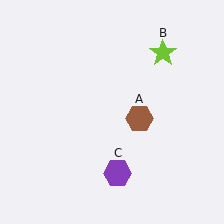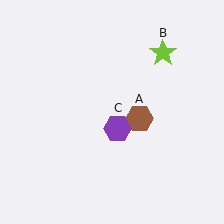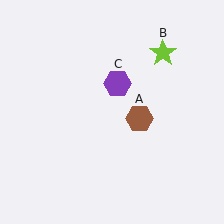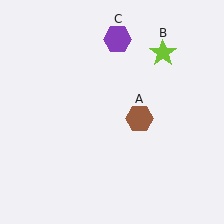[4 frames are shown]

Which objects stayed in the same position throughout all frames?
Brown hexagon (object A) and lime star (object B) remained stationary.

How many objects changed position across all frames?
1 object changed position: purple hexagon (object C).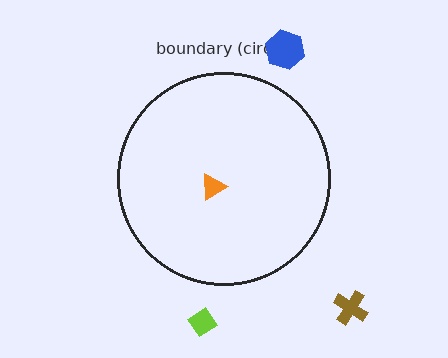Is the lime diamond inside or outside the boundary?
Outside.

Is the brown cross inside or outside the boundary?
Outside.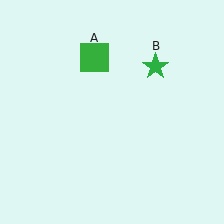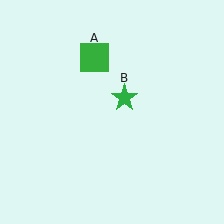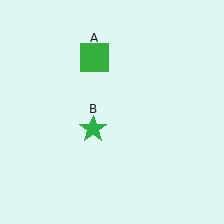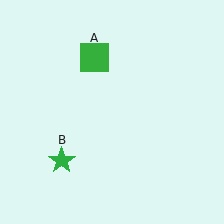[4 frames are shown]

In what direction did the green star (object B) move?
The green star (object B) moved down and to the left.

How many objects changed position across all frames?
1 object changed position: green star (object B).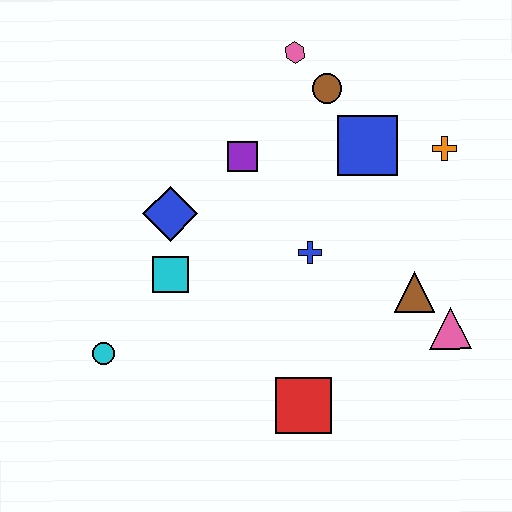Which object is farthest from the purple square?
The pink triangle is farthest from the purple square.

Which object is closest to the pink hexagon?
The brown circle is closest to the pink hexagon.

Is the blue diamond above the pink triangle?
Yes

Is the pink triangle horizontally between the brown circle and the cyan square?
No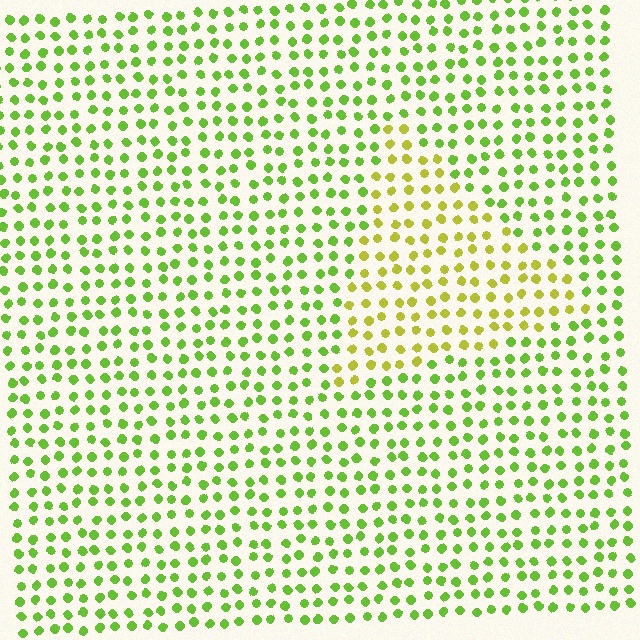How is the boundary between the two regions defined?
The boundary is defined purely by a slight shift in hue (about 34 degrees). Spacing, size, and orientation are identical on both sides.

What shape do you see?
I see a triangle.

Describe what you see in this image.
The image is filled with small lime elements in a uniform arrangement. A triangle-shaped region is visible where the elements are tinted to a slightly different hue, forming a subtle color boundary.